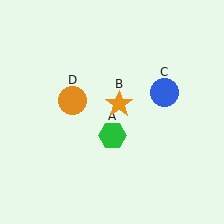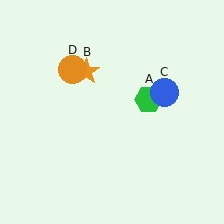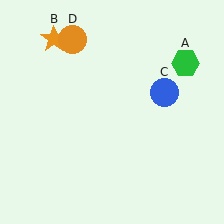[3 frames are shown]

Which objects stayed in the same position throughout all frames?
Blue circle (object C) remained stationary.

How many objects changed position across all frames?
3 objects changed position: green hexagon (object A), orange star (object B), orange circle (object D).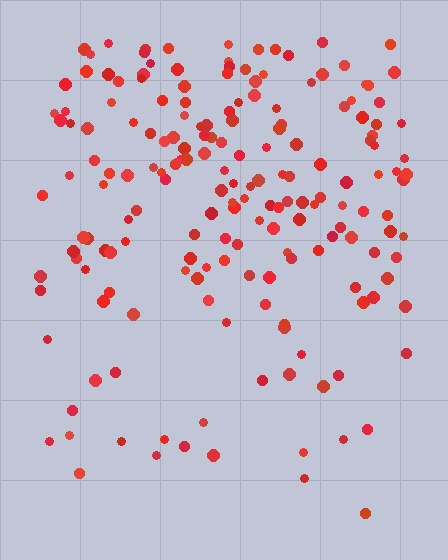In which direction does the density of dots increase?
From bottom to top, with the top side densest.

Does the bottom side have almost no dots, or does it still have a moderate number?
Still a moderate number, just noticeably fewer than the top.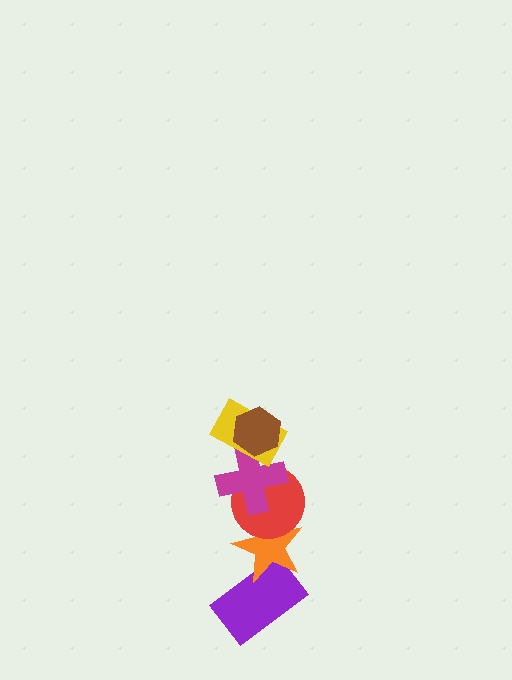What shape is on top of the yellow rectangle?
The brown hexagon is on top of the yellow rectangle.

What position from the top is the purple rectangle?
The purple rectangle is 6th from the top.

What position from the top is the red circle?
The red circle is 4th from the top.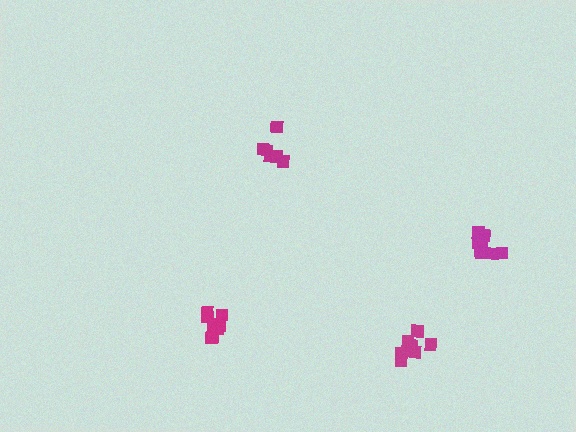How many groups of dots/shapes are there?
There are 4 groups.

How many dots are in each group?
Group 1: 9 dots, Group 2: 8 dots, Group 3: 9 dots, Group 4: 11 dots (37 total).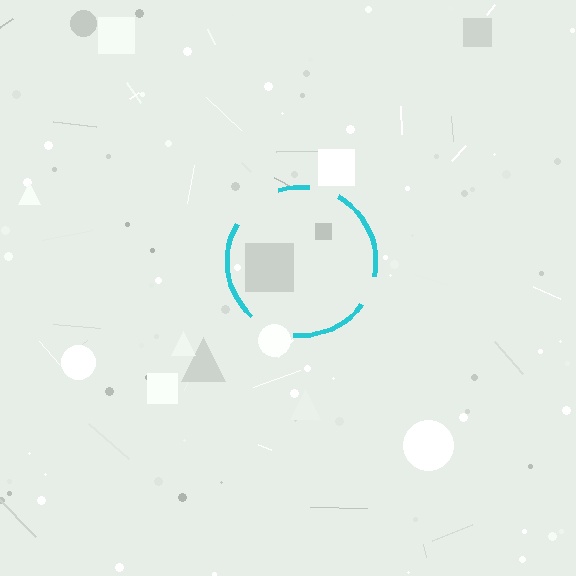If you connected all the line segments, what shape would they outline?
They would outline a circle.